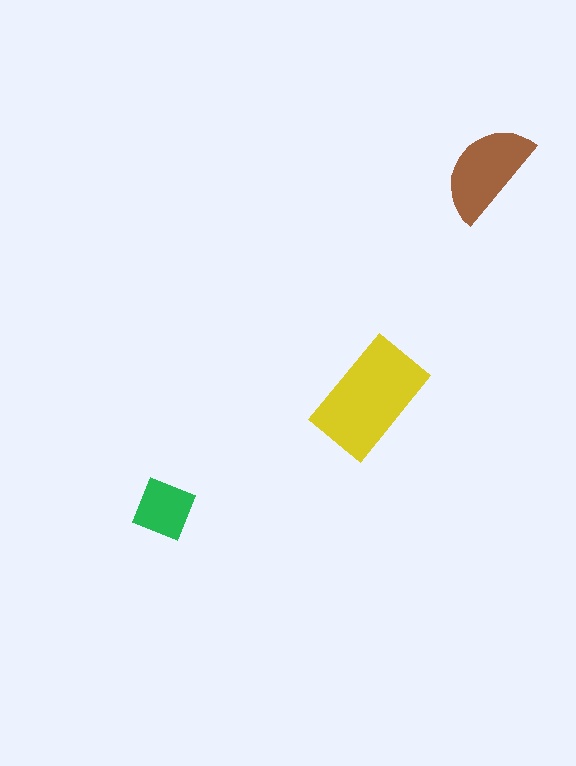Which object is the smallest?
The green diamond.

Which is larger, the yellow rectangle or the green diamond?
The yellow rectangle.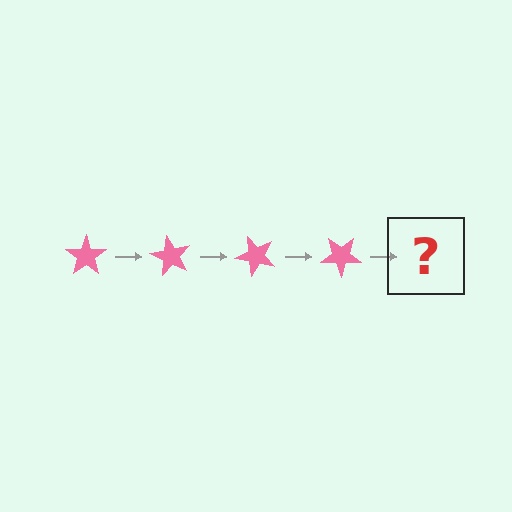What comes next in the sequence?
The next element should be a pink star rotated 240 degrees.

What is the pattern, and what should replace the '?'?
The pattern is that the star rotates 60 degrees each step. The '?' should be a pink star rotated 240 degrees.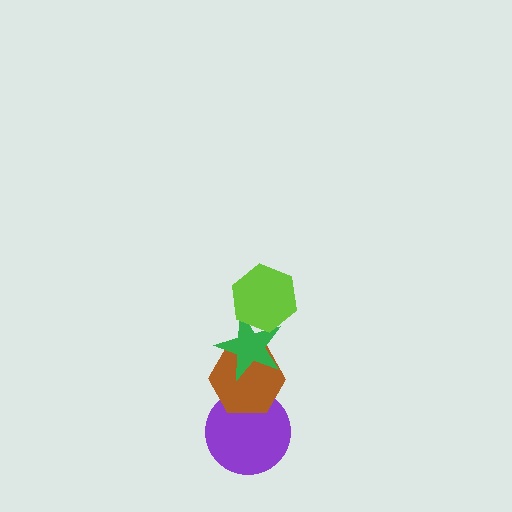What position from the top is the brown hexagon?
The brown hexagon is 3rd from the top.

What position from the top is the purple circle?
The purple circle is 4th from the top.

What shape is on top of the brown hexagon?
The green star is on top of the brown hexagon.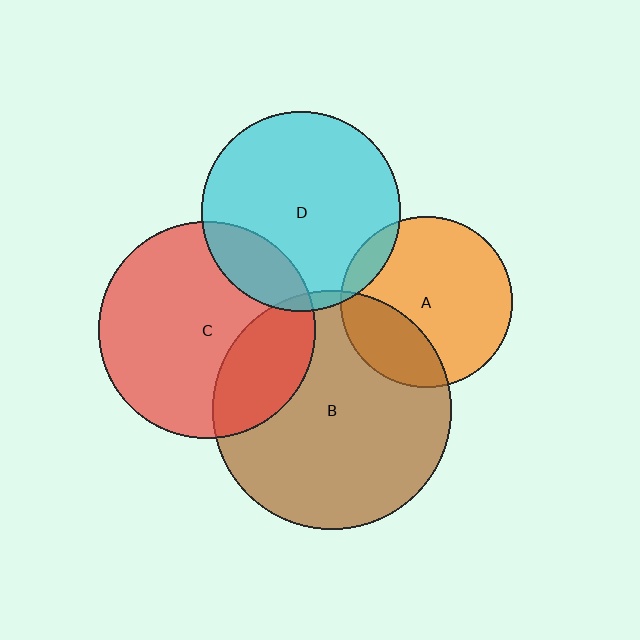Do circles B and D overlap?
Yes.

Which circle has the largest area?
Circle B (brown).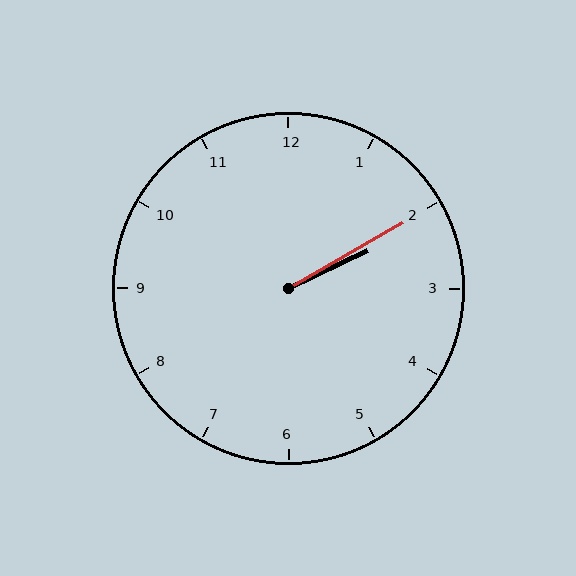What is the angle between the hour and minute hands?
Approximately 5 degrees.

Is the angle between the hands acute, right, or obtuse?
It is acute.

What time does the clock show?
2:10.